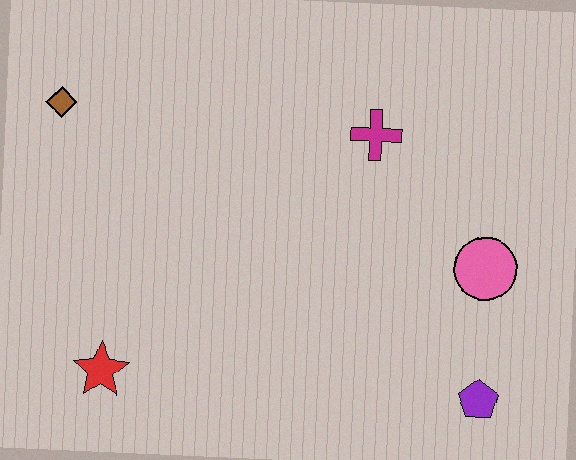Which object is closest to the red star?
The brown diamond is closest to the red star.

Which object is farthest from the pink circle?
The brown diamond is farthest from the pink circle.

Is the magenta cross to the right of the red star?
Yes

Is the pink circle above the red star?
Yes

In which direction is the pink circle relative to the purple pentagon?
The pink circle is above the purple pentagon.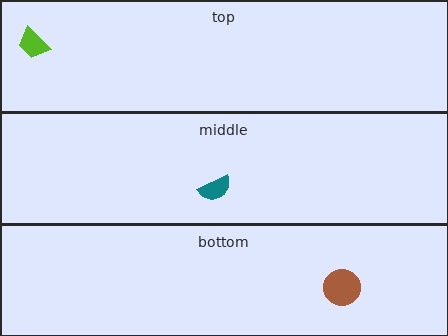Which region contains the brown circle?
The bottom region.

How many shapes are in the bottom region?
1.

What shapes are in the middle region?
The teal semicircle.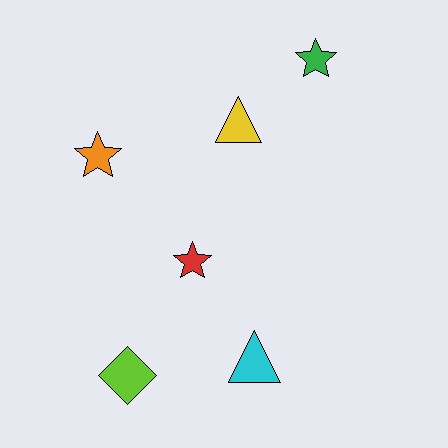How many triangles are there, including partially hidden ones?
There are 2 triangles.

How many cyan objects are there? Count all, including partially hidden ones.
There is 1 cyan object.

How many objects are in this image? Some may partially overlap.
There are 6 objects.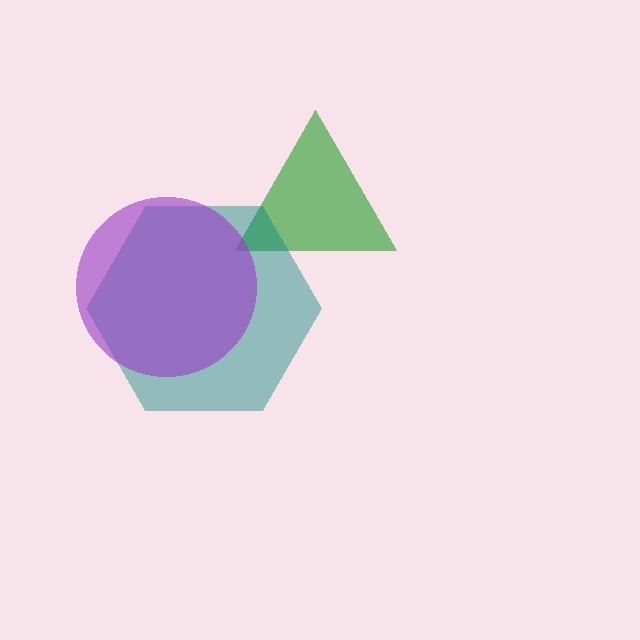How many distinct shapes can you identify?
There are 3 distinct shapes: a green triangle, a teal hexagon, a purple circle.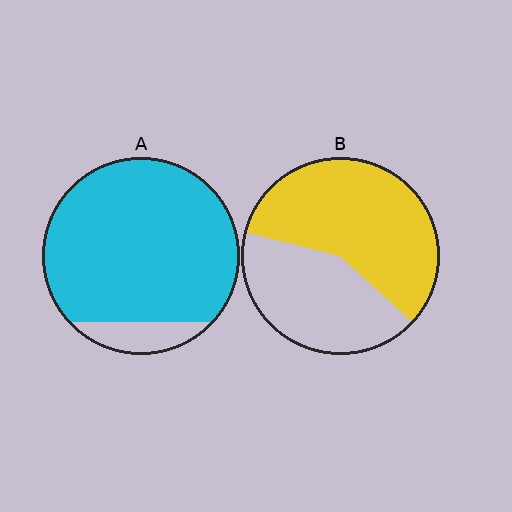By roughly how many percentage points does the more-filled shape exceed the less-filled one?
By roughly 30 percentage points (A over B).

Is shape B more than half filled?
Yes.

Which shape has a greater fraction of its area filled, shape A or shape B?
Shape A.